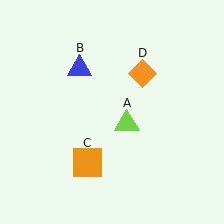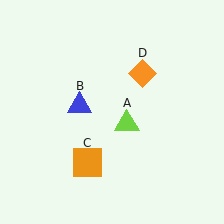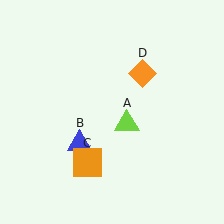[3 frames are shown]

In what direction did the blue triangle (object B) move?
The blue triangle (object B) moved down.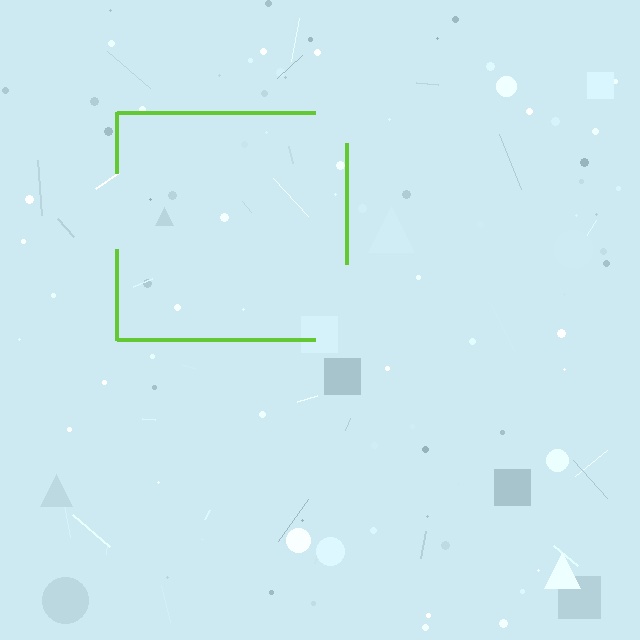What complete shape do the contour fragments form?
The contour fragments form a square.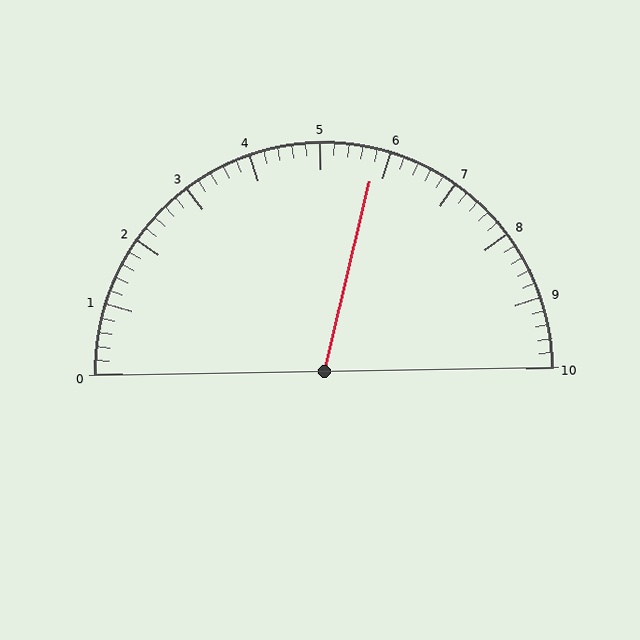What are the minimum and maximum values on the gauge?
The gauge ranges from 0 to 10.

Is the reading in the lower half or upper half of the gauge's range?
The reading is in the upper half of the range (0 to 10).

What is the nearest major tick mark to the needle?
The nearest major tick mark is 6.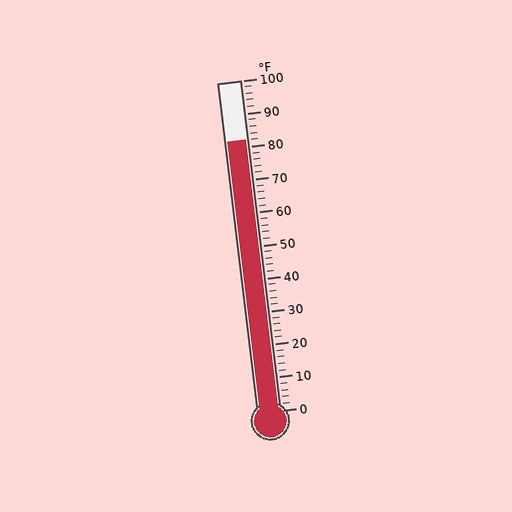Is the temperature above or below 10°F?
The temperature is above 10°F.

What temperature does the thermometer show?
The thermometer shows approximately 82°F.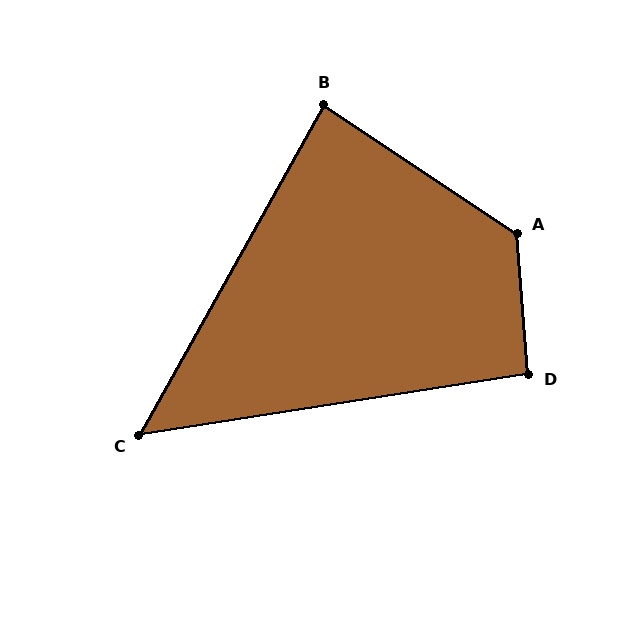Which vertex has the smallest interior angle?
C, at approximately 52 degrees.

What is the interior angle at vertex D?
Approximately 94 degrees (approximately right).